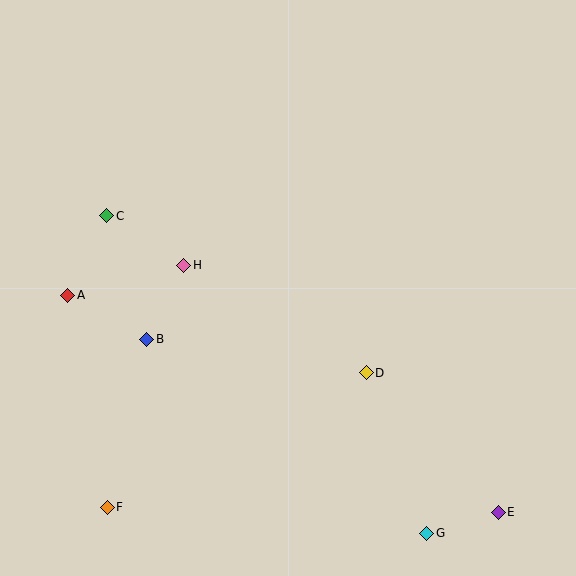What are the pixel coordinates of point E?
Point E is at (498, 512).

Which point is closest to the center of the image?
Point H at (184, 265) is closest to the center.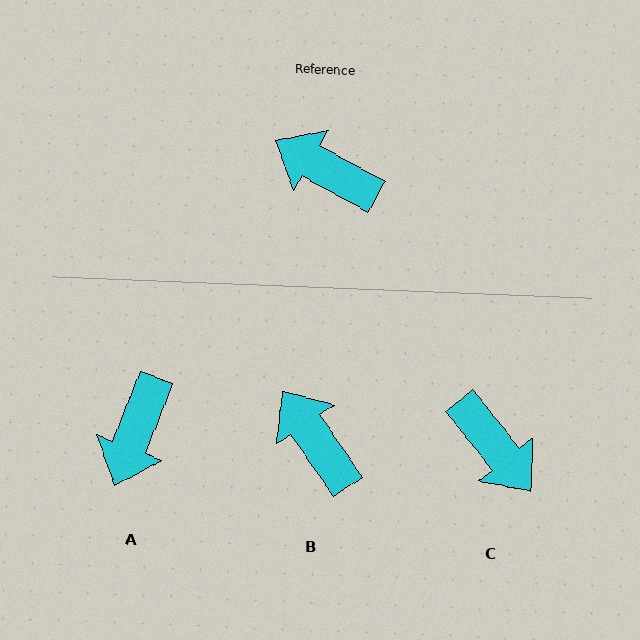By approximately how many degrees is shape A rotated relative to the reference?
Approximately 98 degrees counter-clockwise.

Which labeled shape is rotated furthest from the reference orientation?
C, about 157 degrees away.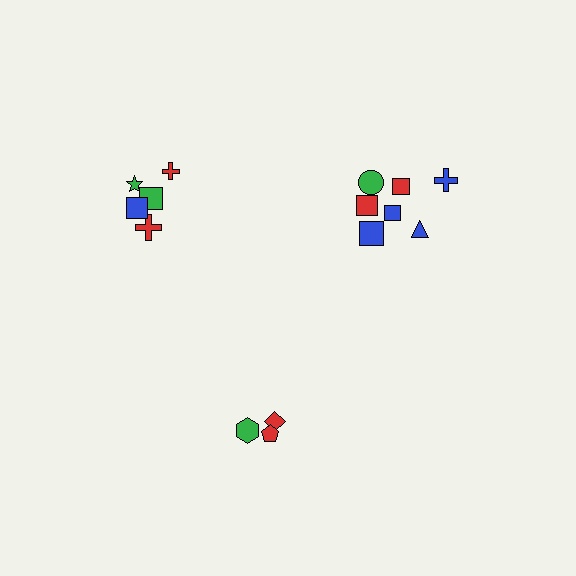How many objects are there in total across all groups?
There are 15 objects.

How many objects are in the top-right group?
There are 7 objects.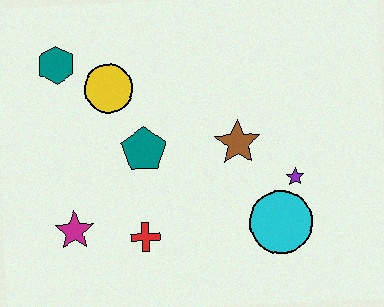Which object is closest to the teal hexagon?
The yellow circle is closest to the teal hexagon.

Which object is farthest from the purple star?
The teal hexagon is farthest from the purple star.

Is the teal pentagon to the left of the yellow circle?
No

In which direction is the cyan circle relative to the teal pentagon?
The cyan circle is to the right of the teal pentagon.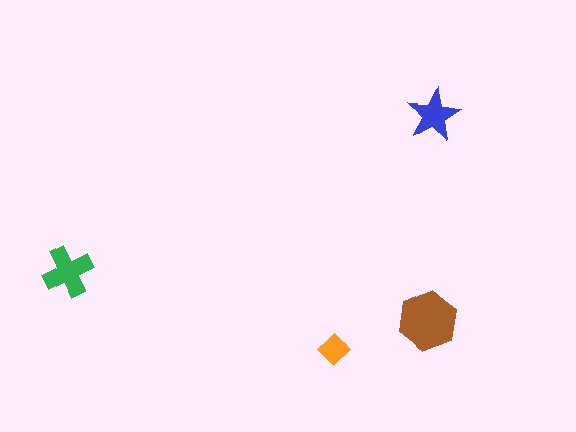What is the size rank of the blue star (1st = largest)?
3rd.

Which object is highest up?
The blue star is topmost.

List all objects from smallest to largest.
The orange diamond, the blue star, the green cross, the brown hexagon.